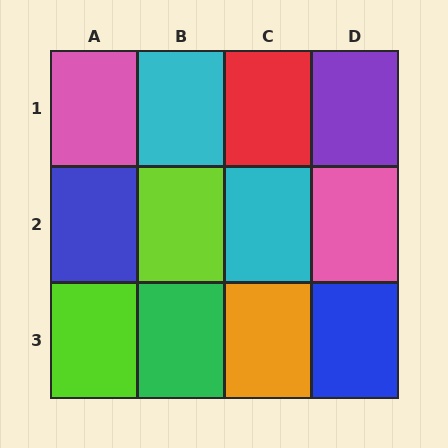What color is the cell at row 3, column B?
Green.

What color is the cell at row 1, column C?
Red.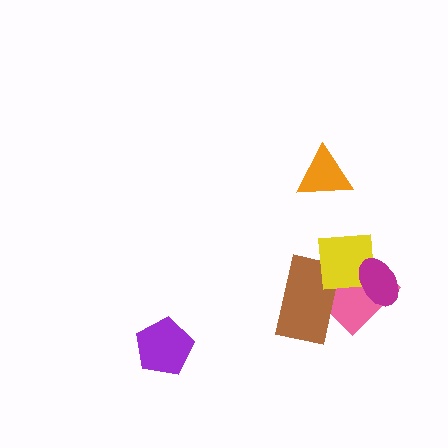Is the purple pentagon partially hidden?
No, no other shape covers it.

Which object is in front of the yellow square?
The magenta ellipse is in front of the yellow square.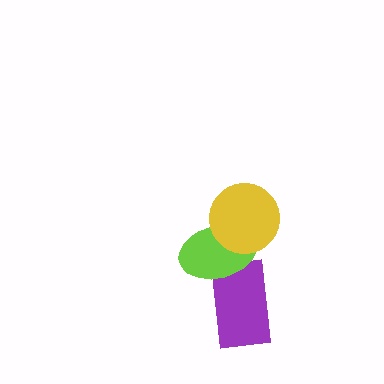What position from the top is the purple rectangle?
The purple rectangle is 3rd from the top.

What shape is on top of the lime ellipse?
The yellow circle is on top of the lime ellipse.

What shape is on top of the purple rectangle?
The lime ellipse is on top of the purple rectangle.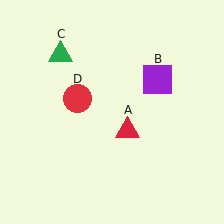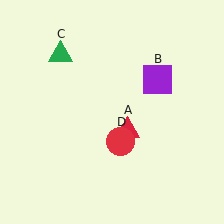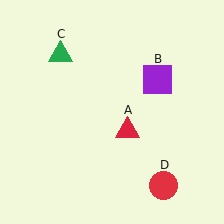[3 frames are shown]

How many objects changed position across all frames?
1 object changed position: red circle (object D).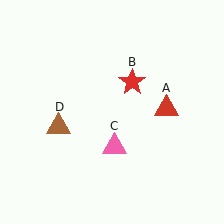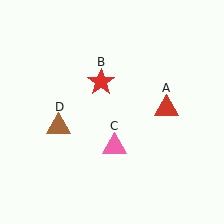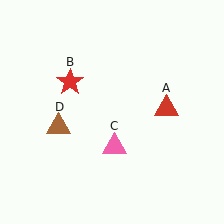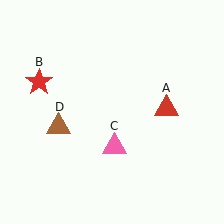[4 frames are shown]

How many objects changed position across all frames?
1 object changed position: red star (object B).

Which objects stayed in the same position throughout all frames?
Red triangle (object A) and pink triangle (object C) and brown triangle (object D) remained stationary.